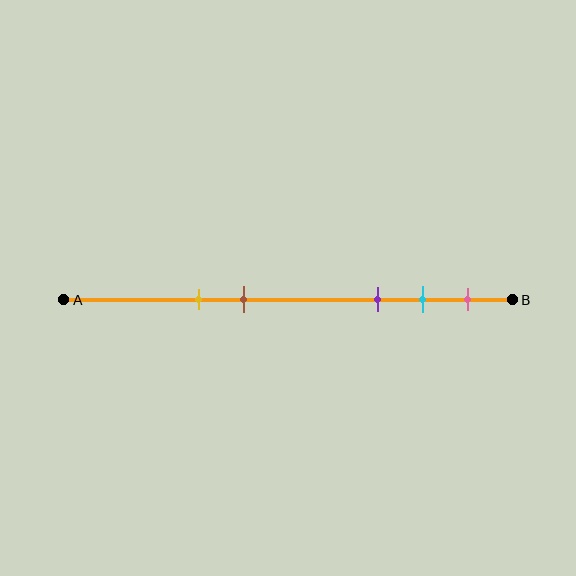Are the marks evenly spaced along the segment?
No, the marks are not evenly spaced.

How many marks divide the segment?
There are 5 marks dividing the segment.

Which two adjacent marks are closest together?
The cyan and pink marks are the closest adjacent pair.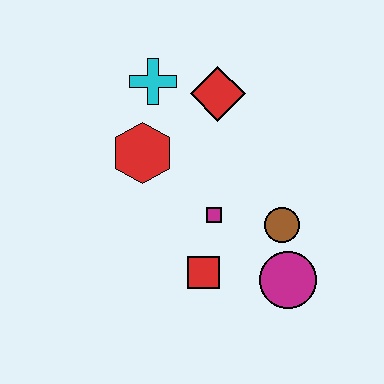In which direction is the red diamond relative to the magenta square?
The red diamond is above the magenta square.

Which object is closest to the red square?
The magenta square is closest to the red square.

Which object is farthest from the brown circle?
The cyan cross is farthest from the brown circle.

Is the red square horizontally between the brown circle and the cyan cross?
Yes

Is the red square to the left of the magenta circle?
Yes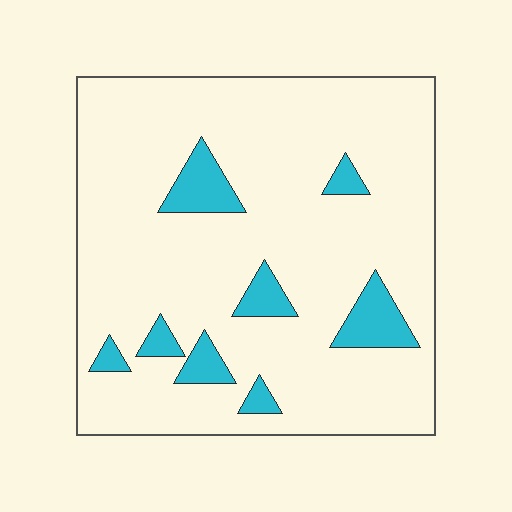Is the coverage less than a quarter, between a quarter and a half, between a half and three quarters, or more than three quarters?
Less than a quarter.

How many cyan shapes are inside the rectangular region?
8.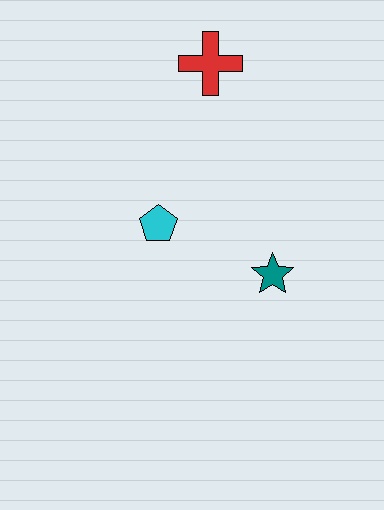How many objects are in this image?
There are 3 objects.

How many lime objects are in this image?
There are no lime objects.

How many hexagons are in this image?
There are no hexagons.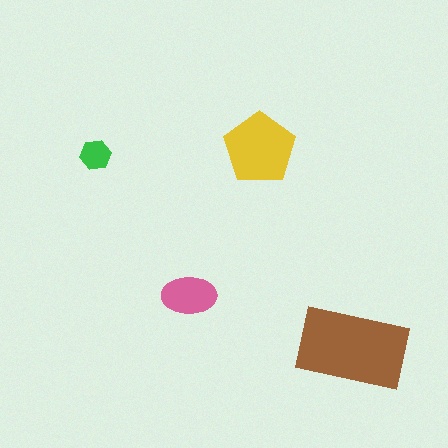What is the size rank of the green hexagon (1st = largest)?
4th.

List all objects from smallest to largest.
The green hexagon, the pink ellipse, the yellow pentagon, the brown rectangle.